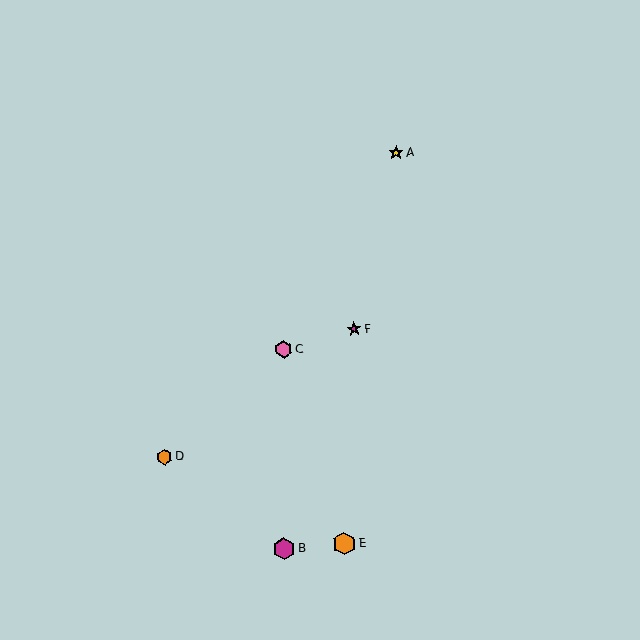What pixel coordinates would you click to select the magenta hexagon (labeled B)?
Click at (284, 549) to select the magenta hexagon B.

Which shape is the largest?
The orange hexagon (labeled E) is the largest.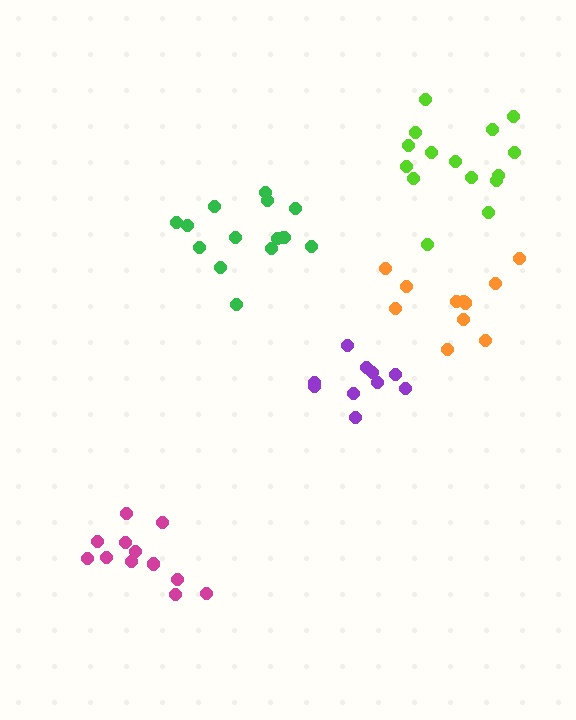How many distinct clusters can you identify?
There are 5 distinct clusters.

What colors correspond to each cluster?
The clusters are colored: magenta, green, purple, orange, lime.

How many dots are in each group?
Group 1: 12 dots, Group 2: 14 dots, Group 3: 10 dots, Group 4: 11 dots, Group 5: 15 dots (62 total).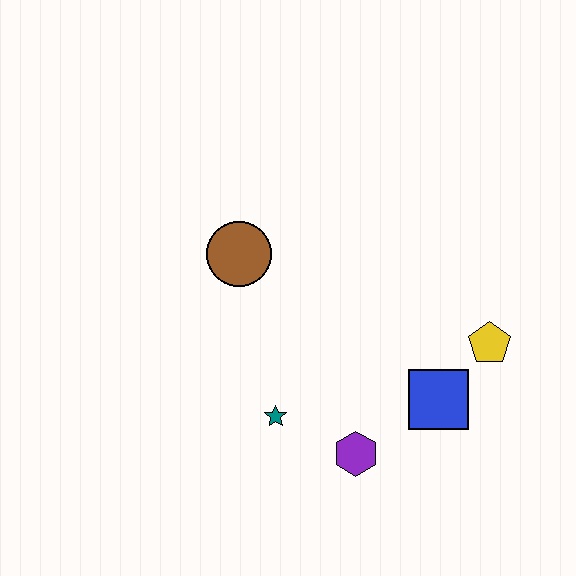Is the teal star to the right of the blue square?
No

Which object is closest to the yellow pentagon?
The blue square is closest to the yellow pentagon.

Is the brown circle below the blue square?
No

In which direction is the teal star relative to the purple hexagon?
The teal star is to the left of the purple hexagon.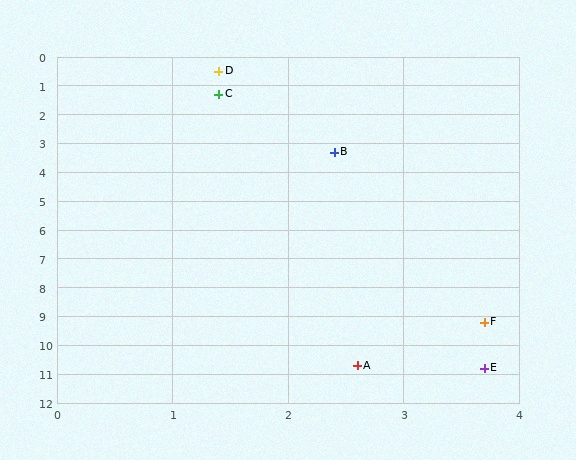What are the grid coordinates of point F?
Point F is at approximately (3.7, 9.2).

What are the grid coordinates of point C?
Point C is at approximately (1.4, 1.3).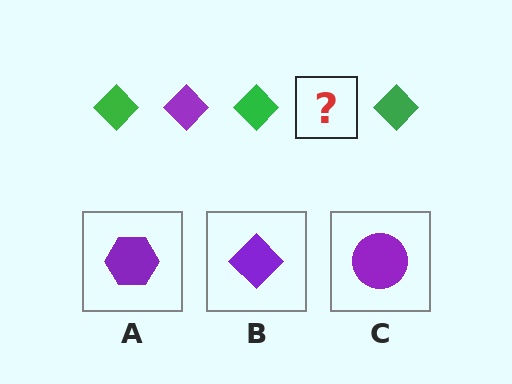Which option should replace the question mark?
Option B.